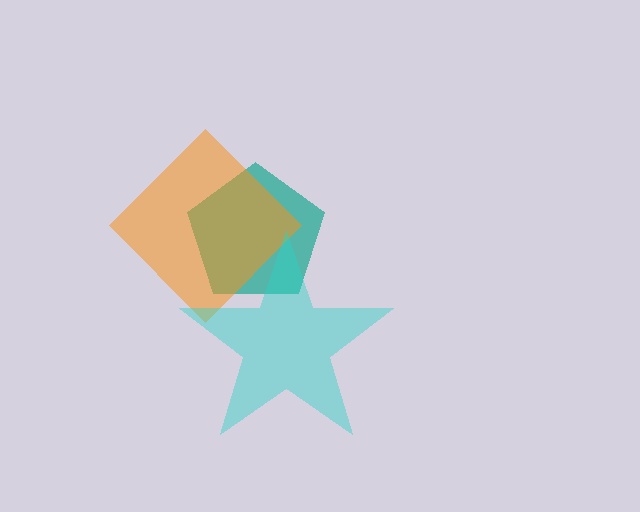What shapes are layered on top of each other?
The layered shapes are: a teal pentagon, an orange diamond, a cyan star.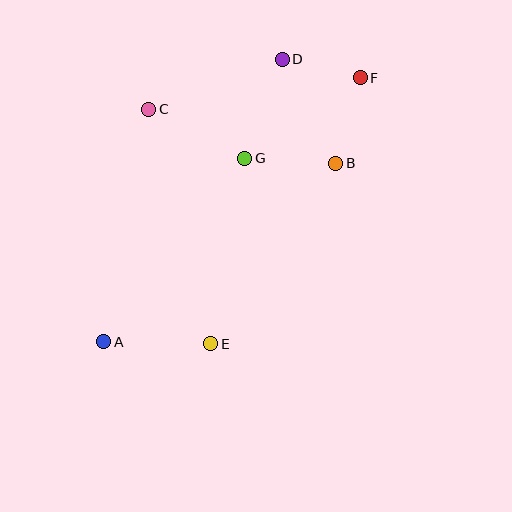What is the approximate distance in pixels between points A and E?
The distance between A and E is approximately 107 pixels.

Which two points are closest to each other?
Points D and F are closest to each other.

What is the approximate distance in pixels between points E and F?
The distance between E and F is approximately 305 pixels.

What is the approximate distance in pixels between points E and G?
The distance between E and G is approximately 189 pixels.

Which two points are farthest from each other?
Points A and F are farthest from each other.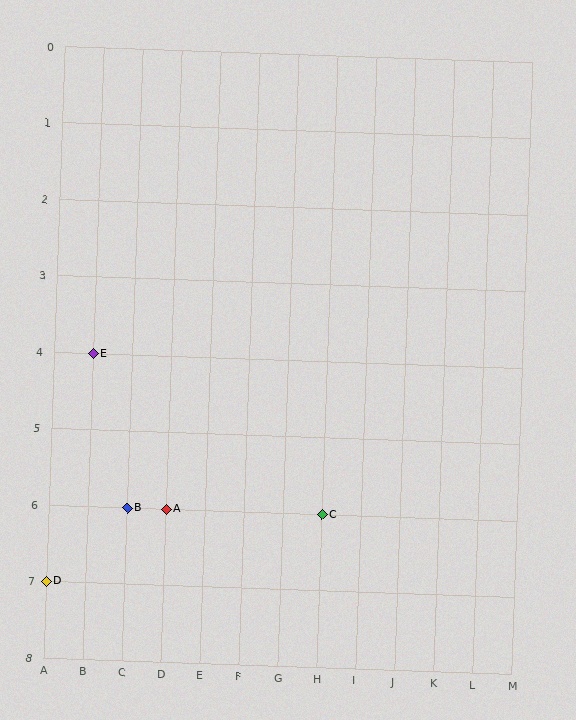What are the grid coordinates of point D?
Point D is at grid coordinates (A, 7).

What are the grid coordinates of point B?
Point B is at grid coordinates (C, 6).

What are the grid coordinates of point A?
Point A is at grid coordinates (D, 6).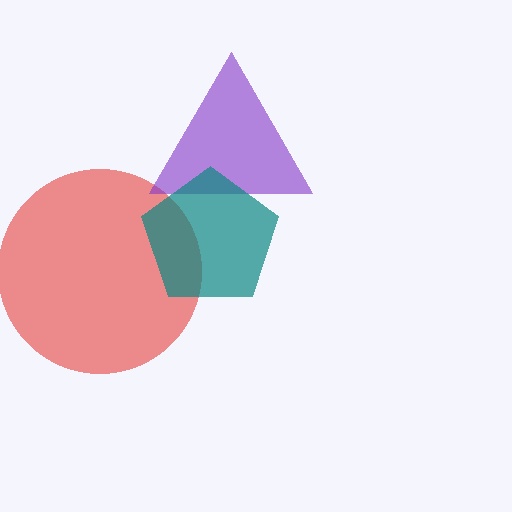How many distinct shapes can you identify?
There are 3 distinct shapes: a red circle, a purple triangle, a teal pentagon.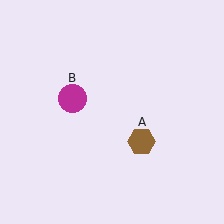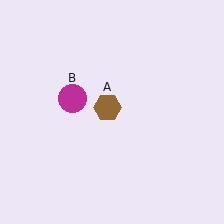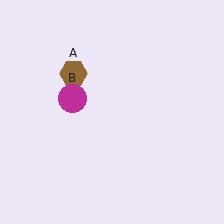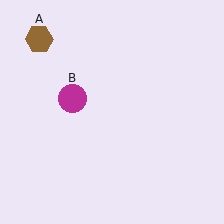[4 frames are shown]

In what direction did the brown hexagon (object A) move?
The brown hexagon (object A) moved up and to the left.